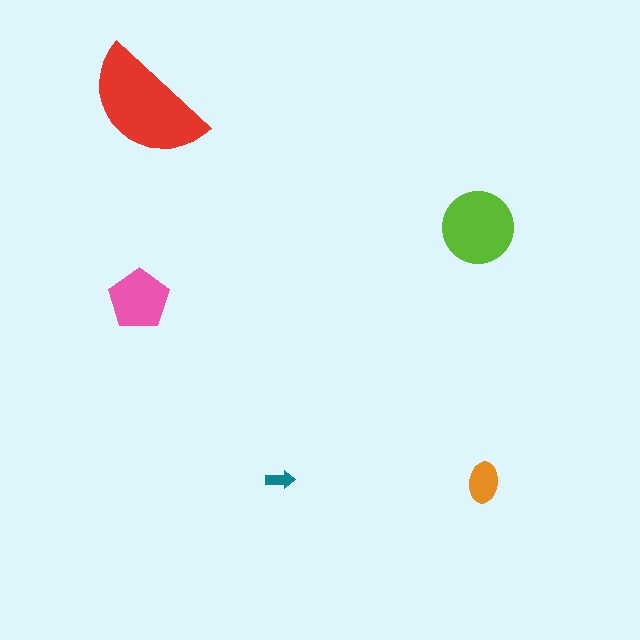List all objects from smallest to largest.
The teal arrow, the orange ellipse, the pink pentagon, the lime circle, the red semicircle.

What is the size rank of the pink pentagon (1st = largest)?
3rd.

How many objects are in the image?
There are 5 objects in the image.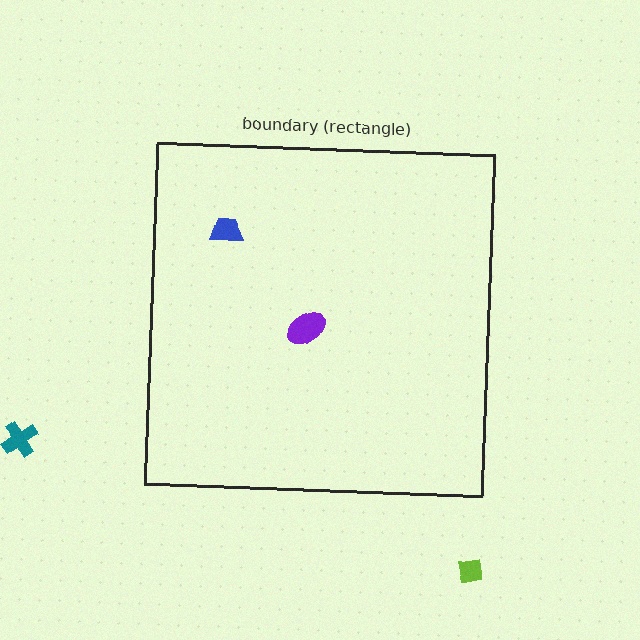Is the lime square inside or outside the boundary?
Outside.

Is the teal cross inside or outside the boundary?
Outside.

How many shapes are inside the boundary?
2 inside, 2 outside.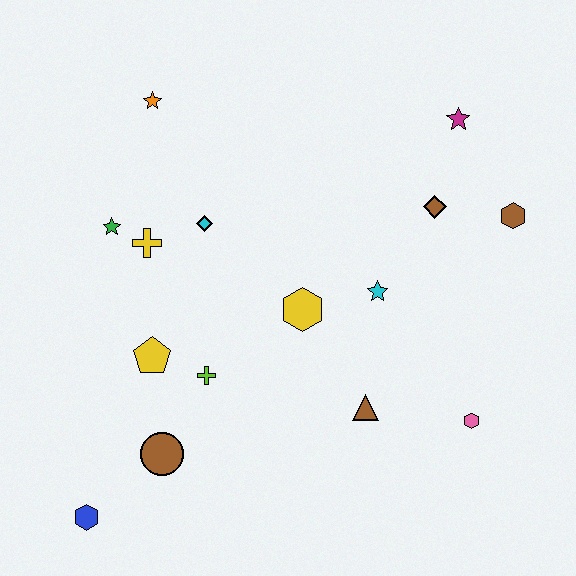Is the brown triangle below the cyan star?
Yes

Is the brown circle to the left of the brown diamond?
Yes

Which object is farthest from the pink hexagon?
The orange star is farthest from the pink hexagon.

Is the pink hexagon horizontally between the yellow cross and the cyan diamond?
No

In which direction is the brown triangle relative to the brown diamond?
The brown triangle is below the brown diamond.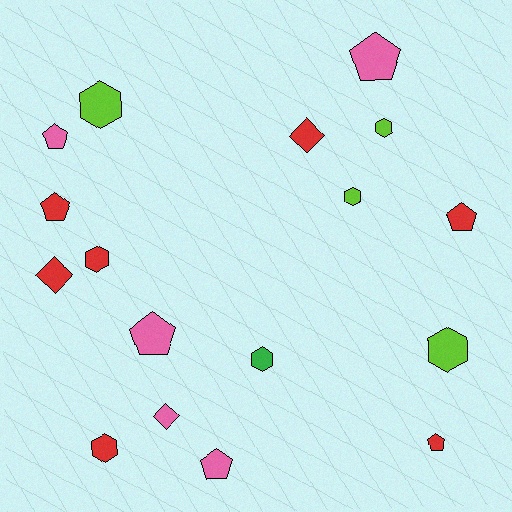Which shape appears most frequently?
Hexagon, with 7 objects.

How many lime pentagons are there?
There are no lime pentagons.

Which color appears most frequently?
Red, with 7 objects.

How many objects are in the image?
There are 17 objects.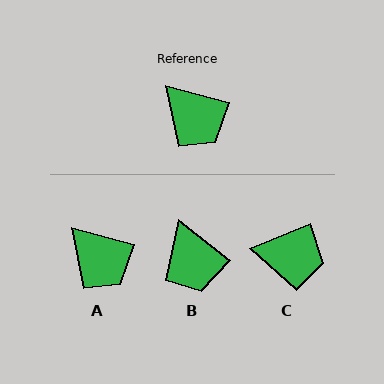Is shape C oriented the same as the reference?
No, it is off by about 37 degrees.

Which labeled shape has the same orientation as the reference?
A.